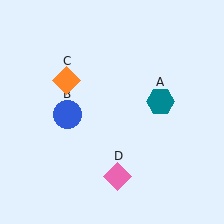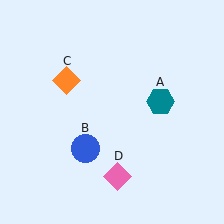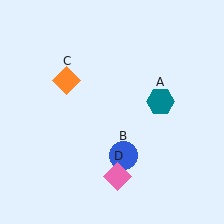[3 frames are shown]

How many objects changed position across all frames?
1 object changed position: blue circle (object B).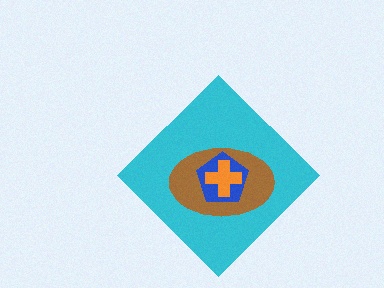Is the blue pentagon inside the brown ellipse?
Yes.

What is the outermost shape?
The cyan diamond.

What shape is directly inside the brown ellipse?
The blue pentagon.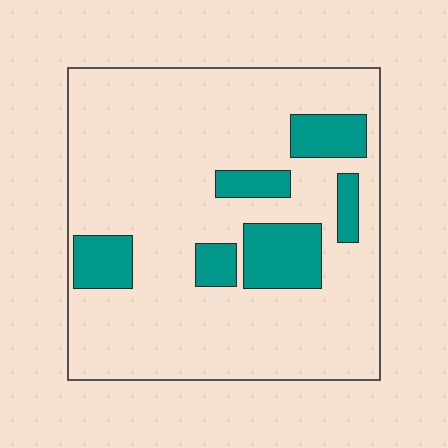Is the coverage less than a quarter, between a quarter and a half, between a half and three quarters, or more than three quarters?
Less than a quarter.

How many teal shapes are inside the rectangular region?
6.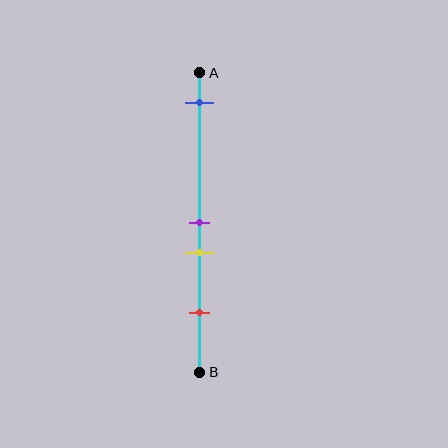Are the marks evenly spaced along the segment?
No, the marks are not evenly spaced.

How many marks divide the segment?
There are 4 marks dividing the segment.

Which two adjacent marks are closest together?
The purple and yellow marks are the closest adjacent pair.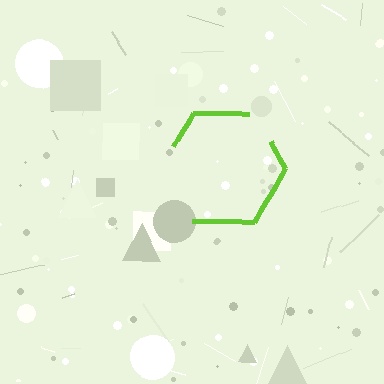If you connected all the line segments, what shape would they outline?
They would outline a hexagon.